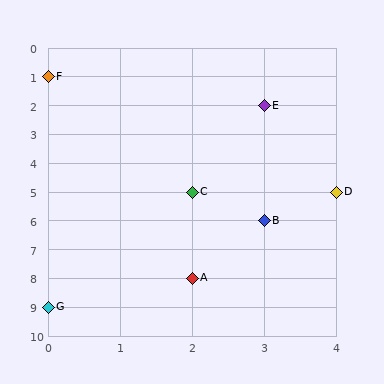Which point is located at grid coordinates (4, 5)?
Point D is at (4, 5).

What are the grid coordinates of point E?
Point E is at grid coordinates (3, 2).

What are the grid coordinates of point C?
Point C is at grid coordinates (2, 5).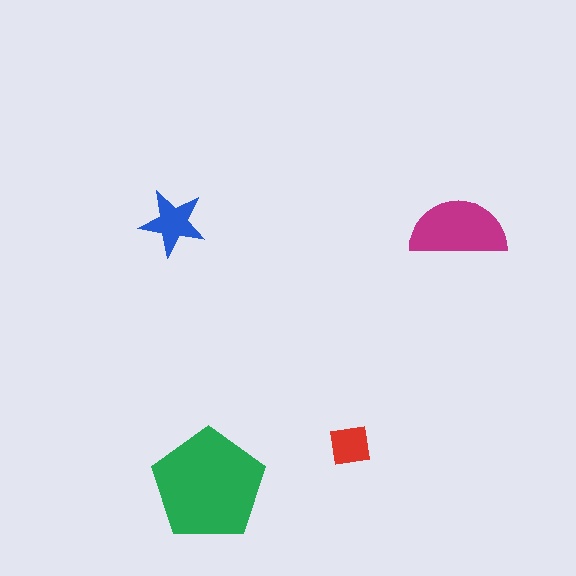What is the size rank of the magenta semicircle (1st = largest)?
2nd.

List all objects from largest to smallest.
The green pentagon, the magenta semicircle, the blue star, the red square.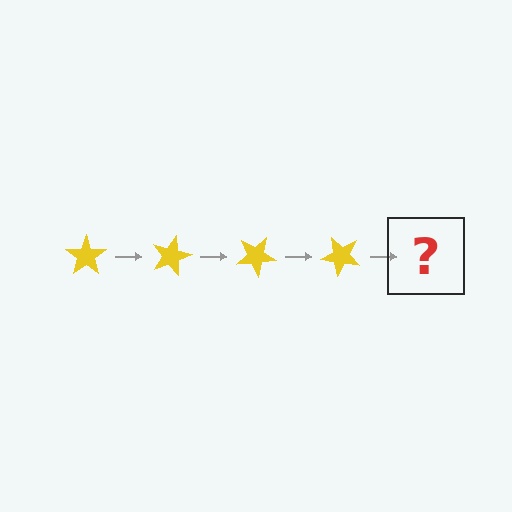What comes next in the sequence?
The next element should be a yellow star rotated 60 degrees.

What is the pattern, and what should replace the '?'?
The pattern is that the star rotates 15 degrees each step. The '?' should be a yellow star rotated 60 degrees.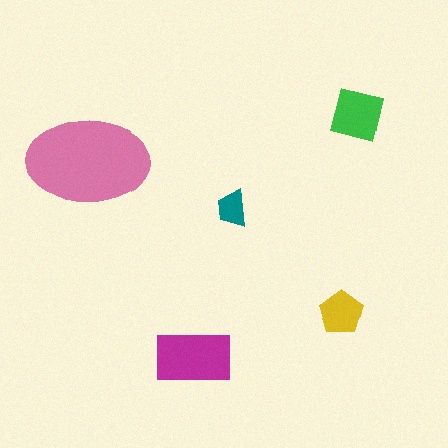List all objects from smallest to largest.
The teal trapezoid, the yellow pentagon, the green square, the magenta rectangle, the pink ellipse.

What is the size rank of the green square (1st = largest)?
3rd.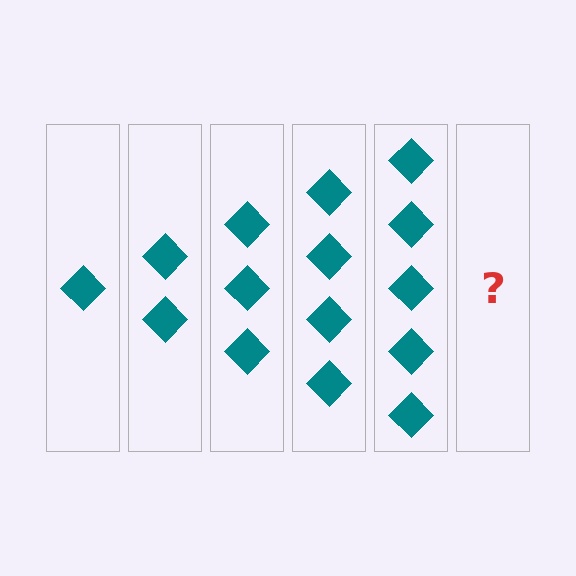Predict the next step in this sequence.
The next step is 6 diamonds.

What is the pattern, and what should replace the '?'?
The pattern is that each step adds one more diamond. The '?' should be 6 diamonds.